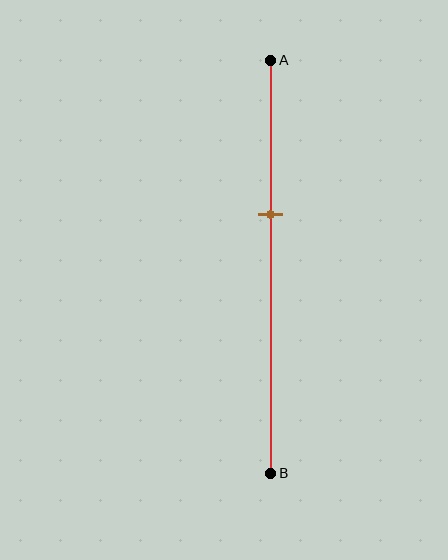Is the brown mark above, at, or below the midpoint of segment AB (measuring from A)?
The brown mark is above the midpoint of segment AB.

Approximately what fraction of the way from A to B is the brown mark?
The brown mark is approximately 35% of the way from A to B.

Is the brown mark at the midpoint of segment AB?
No, the mark is at about 35% from A, not at the 50% midpoint.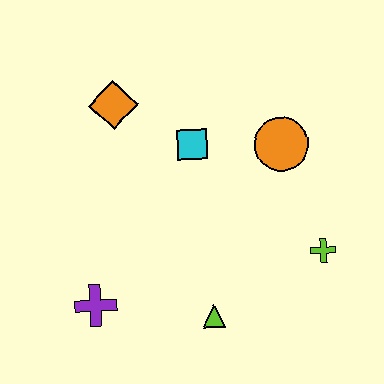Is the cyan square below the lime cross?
No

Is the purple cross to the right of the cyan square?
No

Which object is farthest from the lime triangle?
The orange diamond is farthest from the lime triangle.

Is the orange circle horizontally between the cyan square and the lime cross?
Yes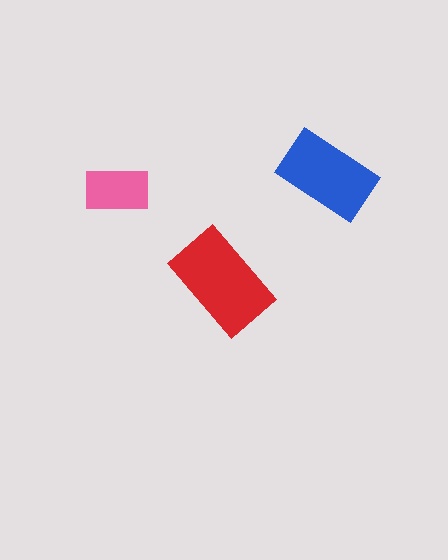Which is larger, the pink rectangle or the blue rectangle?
The blue one.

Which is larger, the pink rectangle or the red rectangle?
The red one.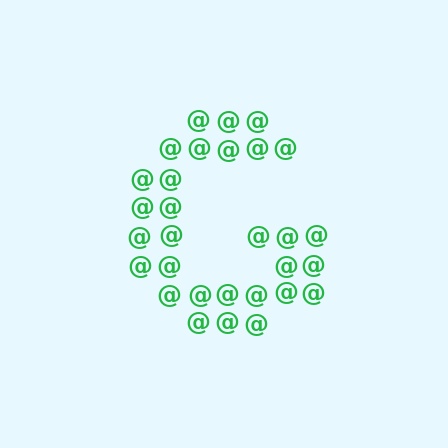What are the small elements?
The small elements are at signs.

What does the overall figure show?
The overall figure shows the letter G.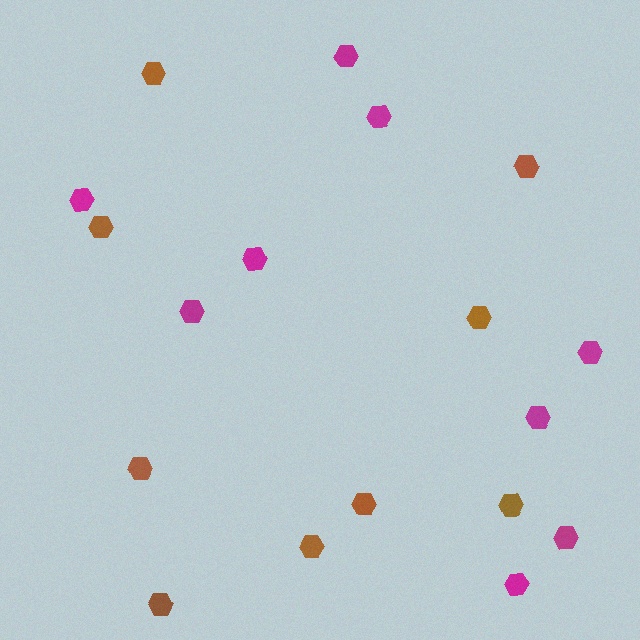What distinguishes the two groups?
There are 2 groups: one group of brown hexagons (9) and one group of magenta hexagons (9).